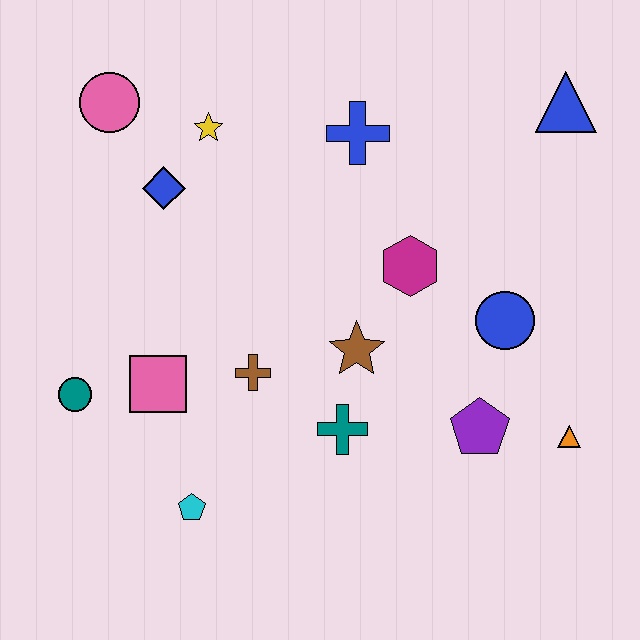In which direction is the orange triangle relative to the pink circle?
The orange triangle is to the right of the pink circle.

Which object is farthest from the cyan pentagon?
The blue triangle is farthest from the cyan pentagon.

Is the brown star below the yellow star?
Yes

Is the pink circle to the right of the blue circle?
No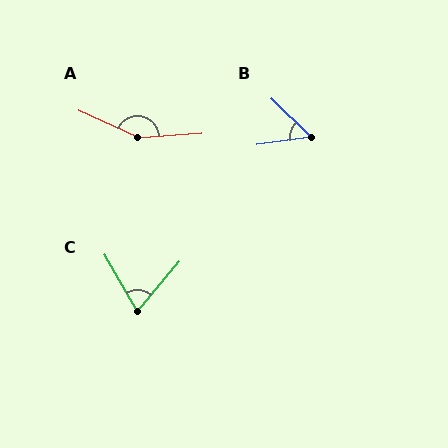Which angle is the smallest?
B, at approximately 52 degrees.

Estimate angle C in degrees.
Approximately 70 degrees.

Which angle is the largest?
A, at approximately 152 degrees.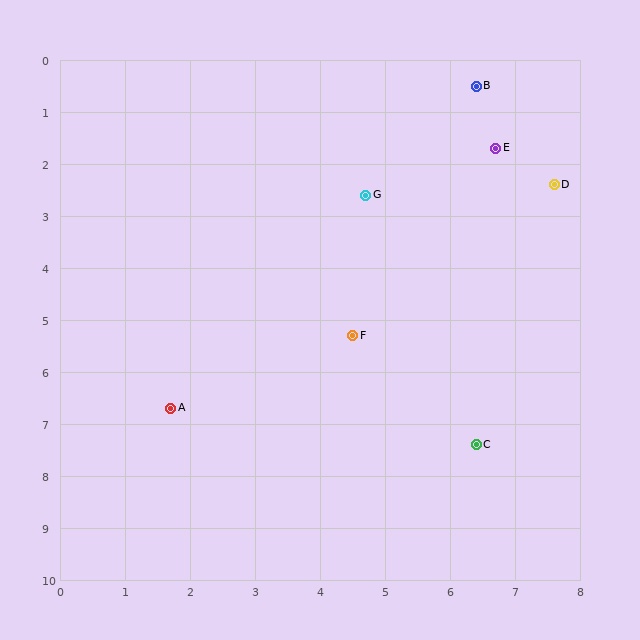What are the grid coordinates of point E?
Point E is at approximately (6.7, 1.7).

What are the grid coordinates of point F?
Point F is at approximately (4.5, 5.3).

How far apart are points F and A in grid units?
Points F and A are about 3.1 grid units apart.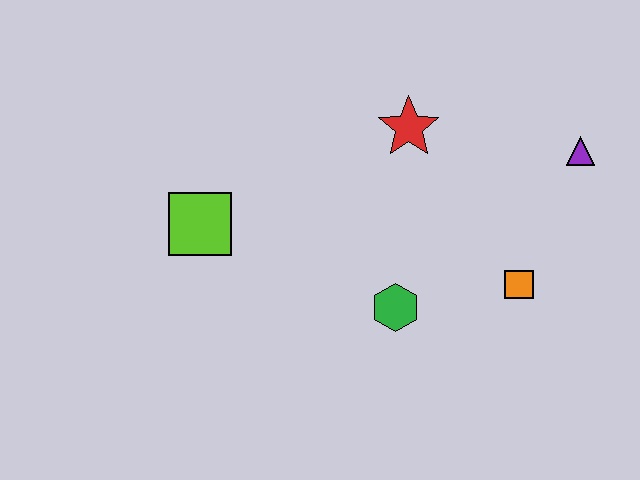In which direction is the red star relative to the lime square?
The red star is to the right of the lime square.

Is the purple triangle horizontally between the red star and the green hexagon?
No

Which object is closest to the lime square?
The green hexagon is closest to the lime square.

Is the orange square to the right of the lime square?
Yes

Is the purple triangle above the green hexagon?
Yes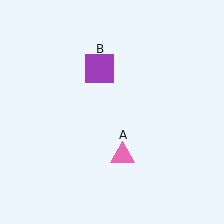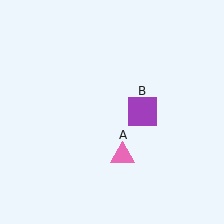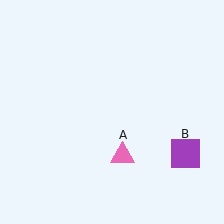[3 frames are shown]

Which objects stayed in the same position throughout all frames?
Pink triangle (object A) remained stationary.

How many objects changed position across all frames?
1 object changed position: purple square (object B).